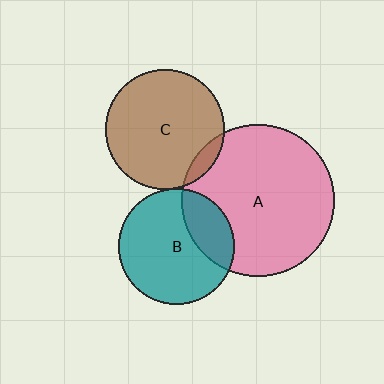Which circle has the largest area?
Circle A (pink).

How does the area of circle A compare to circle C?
Approximately 1.6 times.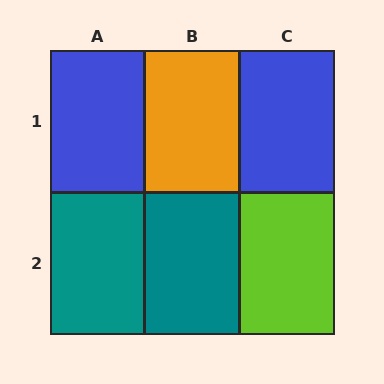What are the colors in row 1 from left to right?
Blue, orange, blue.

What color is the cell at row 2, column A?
Teal.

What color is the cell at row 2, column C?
Lime.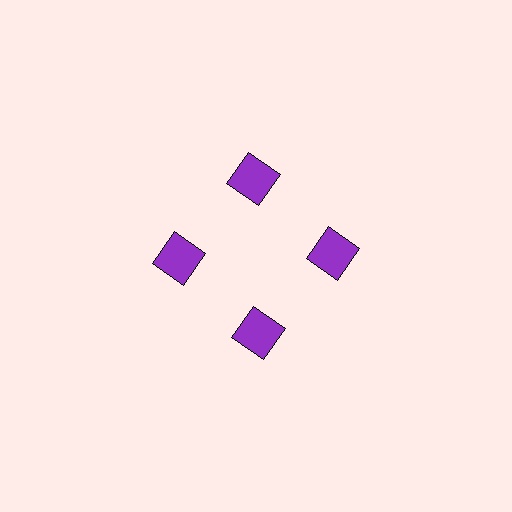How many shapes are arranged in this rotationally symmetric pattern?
There are 4 shapes, arranged in 4 groups of 1.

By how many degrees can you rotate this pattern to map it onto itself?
The pattern maps onto itself every 90 degrees of rotation.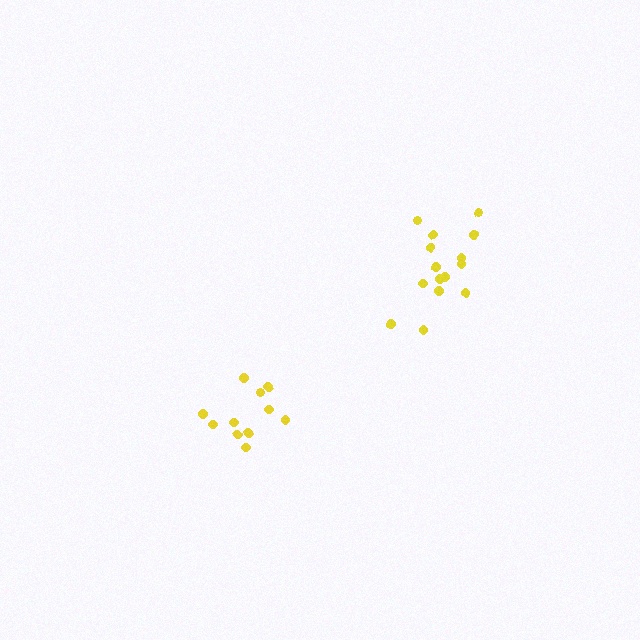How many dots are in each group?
Group 1: 11 dots, Group 2: 15 dots (26 total).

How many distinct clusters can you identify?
There are 2 distinct clusters.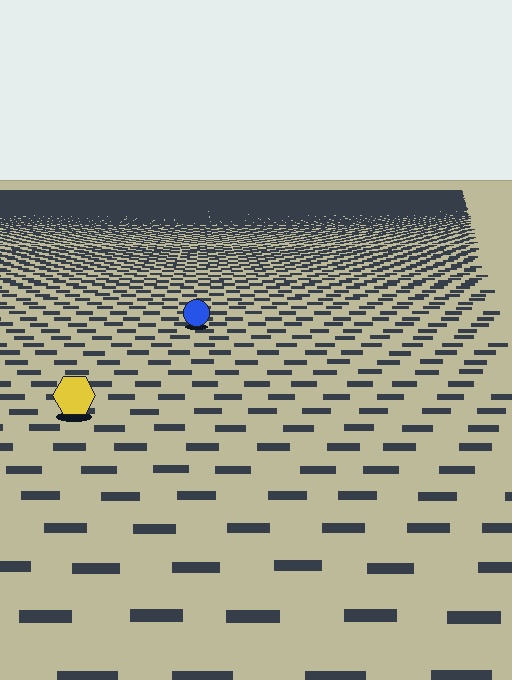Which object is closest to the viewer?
The yellow hexagon is closest. The texture marks near it are larger and more spread out.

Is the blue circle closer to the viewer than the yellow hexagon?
No. The yellow hexagon is closer — you can tell from the texture gradient: the ground texture is coarser near it.